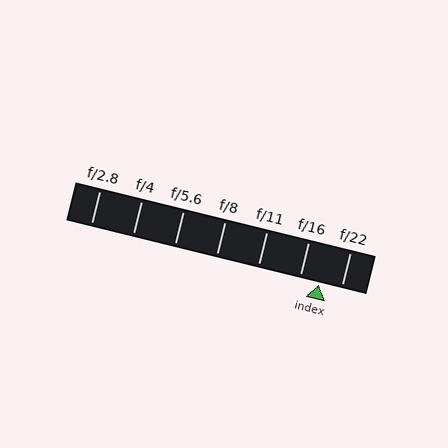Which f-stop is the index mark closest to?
The index mark is closest to f/16.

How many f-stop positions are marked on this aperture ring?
There are 7 f-stop positions marked.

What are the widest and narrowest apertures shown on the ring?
The widest aperture shown is f/2.8 and the narrowest is f/22.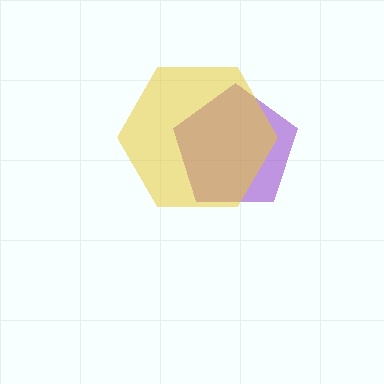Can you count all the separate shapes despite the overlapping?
Yes, there are 2 separate shapes.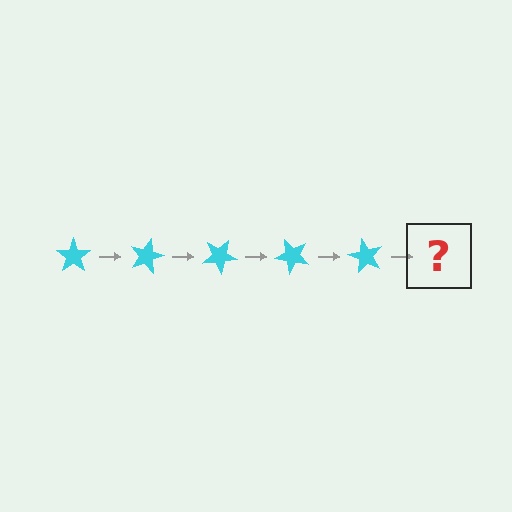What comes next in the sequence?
The next element should be a cyan star rotated 75 degrees.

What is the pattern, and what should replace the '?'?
The pattern is that the star rotates 15 degrees each step. The '?' should be a cyan star rotated 75 degrees.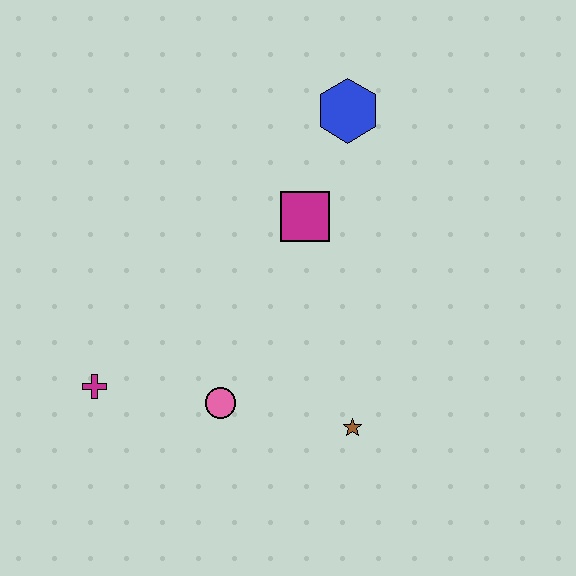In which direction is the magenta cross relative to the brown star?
The magenta cross is to the left of the brown star.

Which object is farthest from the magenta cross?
The blue hexagon is farthest from the magenta cross.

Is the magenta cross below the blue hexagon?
Yes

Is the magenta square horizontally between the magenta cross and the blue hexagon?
Yes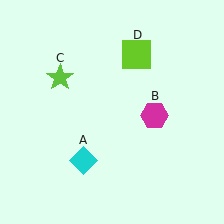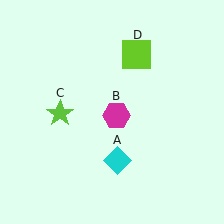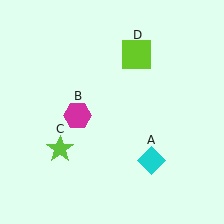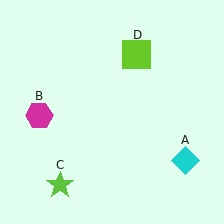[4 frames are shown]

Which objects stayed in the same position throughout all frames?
Lime square (object D) remained stationary.